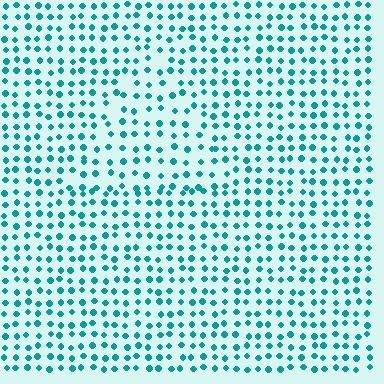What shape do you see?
I see a triangle.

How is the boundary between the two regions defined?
The boundary is defined by a change in element density (approximately 1.4x ratio). All elements are the same color, size, and shape.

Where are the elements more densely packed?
The elements are more densely packed outside the triangle boundary.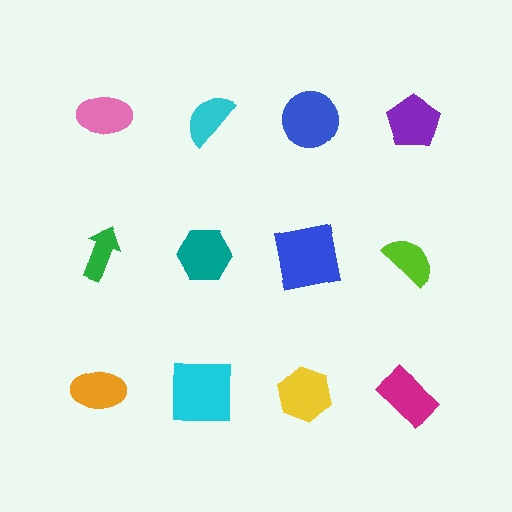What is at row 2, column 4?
A lime semicircle.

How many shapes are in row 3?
4 shapes.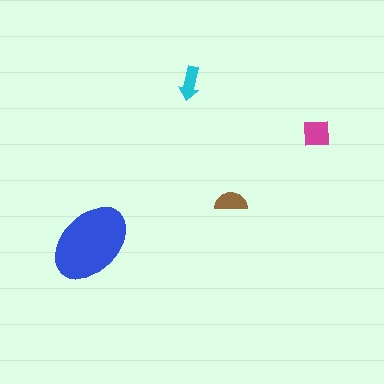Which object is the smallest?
The cyan arrow.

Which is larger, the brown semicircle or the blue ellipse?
The blue ellipse.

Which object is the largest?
The blue ellipse.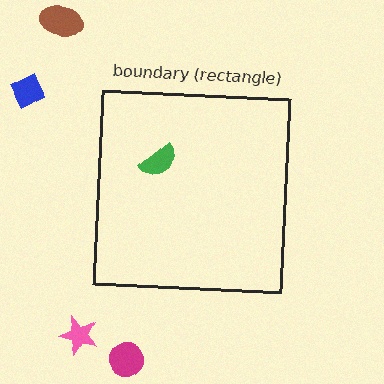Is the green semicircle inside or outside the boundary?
Inside.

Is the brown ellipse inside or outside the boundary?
Outside.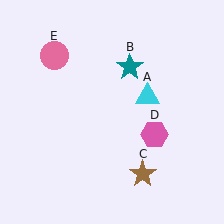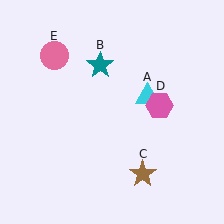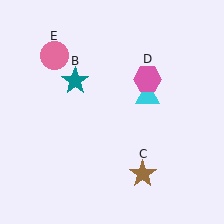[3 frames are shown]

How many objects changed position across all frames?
2 objects changed position: teal star (object B), pink hexagon (object D).